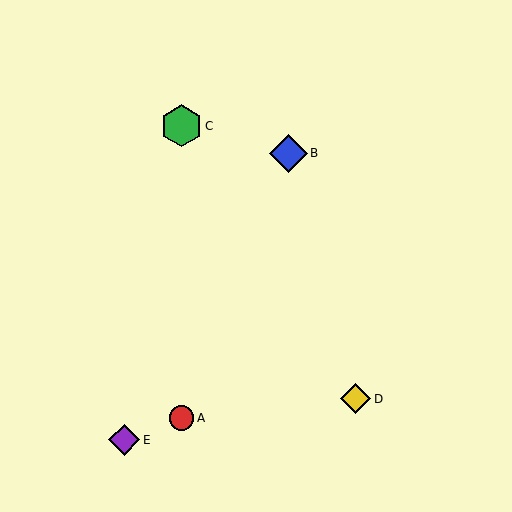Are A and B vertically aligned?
No, A is at x≈182 and B is at x≈289.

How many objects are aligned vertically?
2 objects (A, C) are aligned vertically.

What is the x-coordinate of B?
Object B is at x≈289.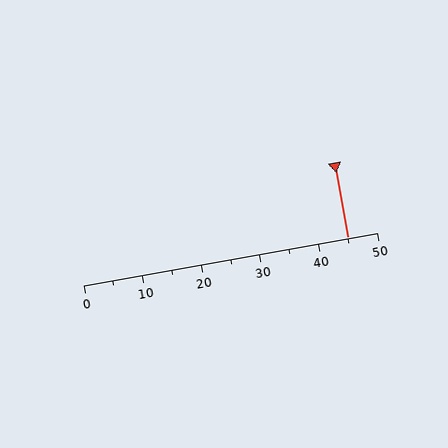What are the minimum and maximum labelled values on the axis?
The axis runs from 0 to 50.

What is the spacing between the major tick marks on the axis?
The major ticks are spaced 10 apart.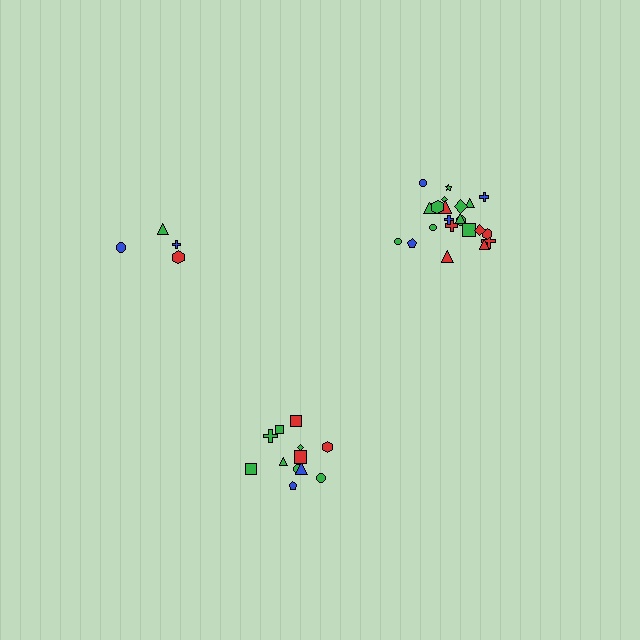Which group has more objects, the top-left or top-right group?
The top-right group.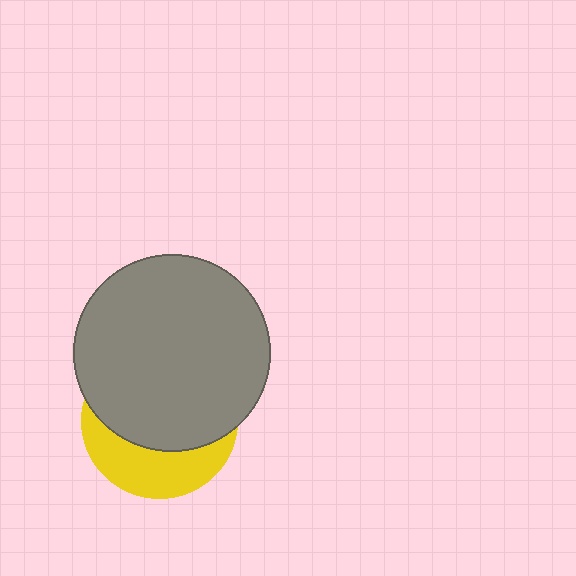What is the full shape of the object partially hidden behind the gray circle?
The partially hidden object is a yellow circle.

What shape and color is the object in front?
The object in front is a gray circle.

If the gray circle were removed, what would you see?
You would see the complete yellow circle.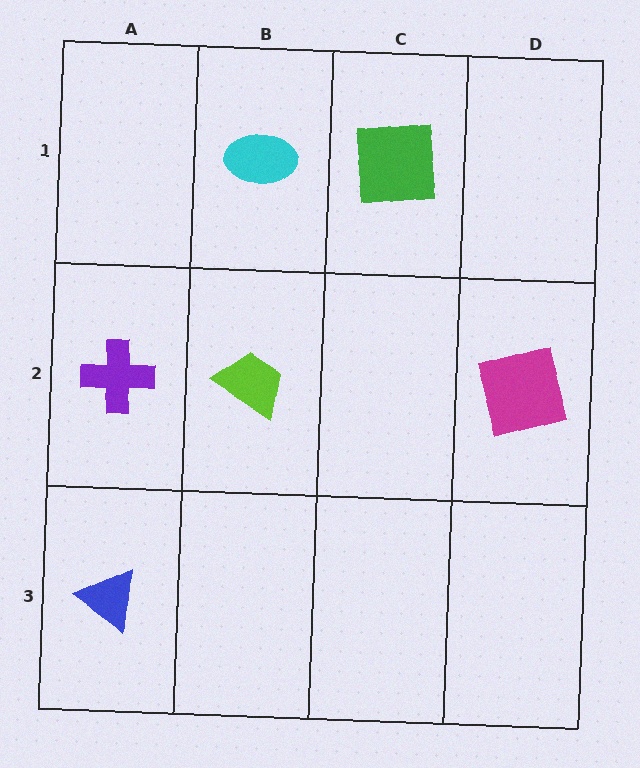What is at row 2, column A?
A purple cross.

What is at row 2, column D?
A magenta square.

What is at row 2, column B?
A lime trapezoid.